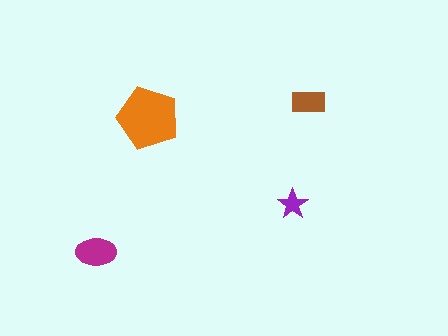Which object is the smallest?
The purple star.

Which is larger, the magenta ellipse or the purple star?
The magenta ellipse.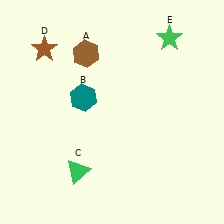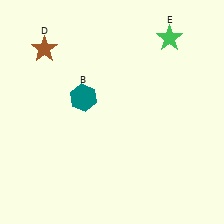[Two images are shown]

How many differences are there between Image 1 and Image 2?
There are 2 differences between the two images.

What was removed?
The brown hexagon (A), the green triangle (C) were removed in Image 2.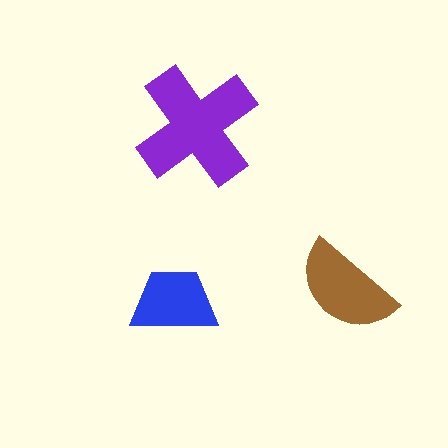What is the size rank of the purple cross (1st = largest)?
1st.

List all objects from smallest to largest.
The blue trapezoid, the brown semicircle, the purple cross.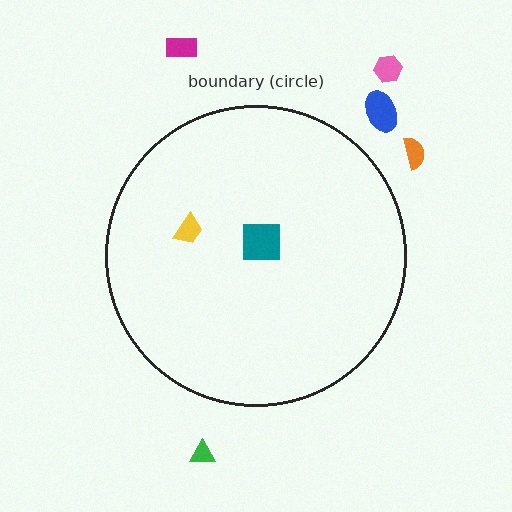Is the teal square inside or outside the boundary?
Inside.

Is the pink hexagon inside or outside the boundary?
Outside.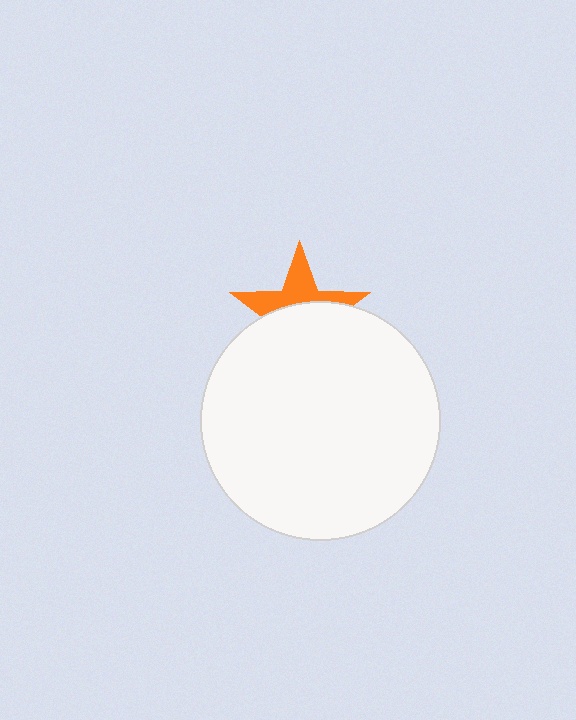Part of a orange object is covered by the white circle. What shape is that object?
It is a star.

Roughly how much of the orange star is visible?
A small part of it is visible (roughly 41%).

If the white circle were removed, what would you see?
You would see the complete orange star.